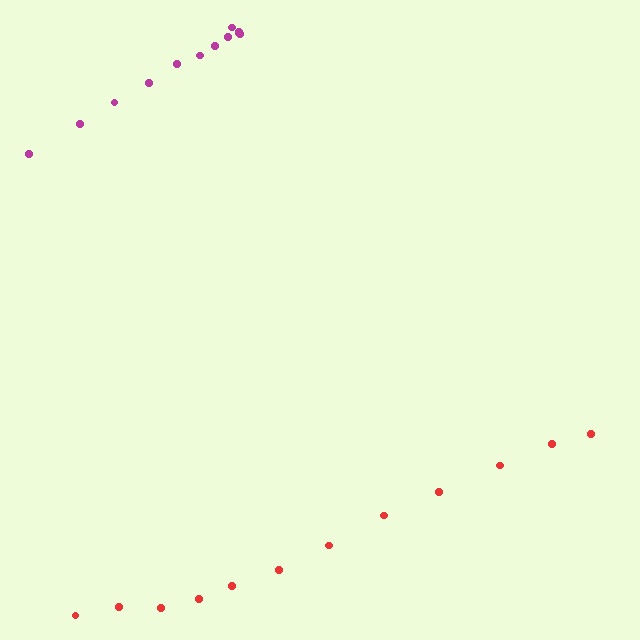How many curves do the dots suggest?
There are 2 distinct paths.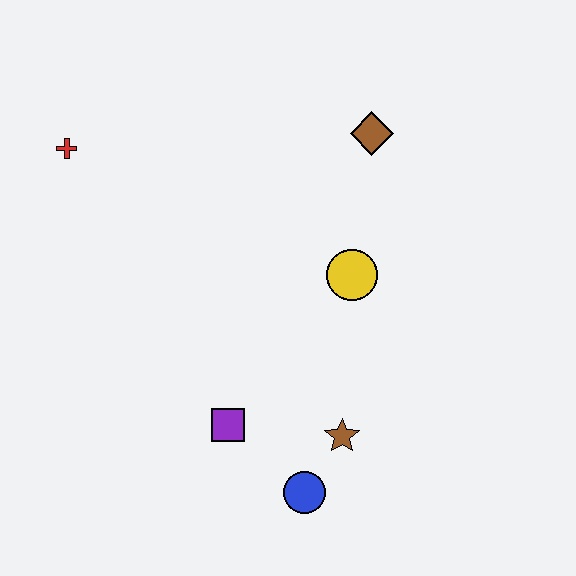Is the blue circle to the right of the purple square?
Yes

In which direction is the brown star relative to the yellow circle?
The brown star is below the yellow circle.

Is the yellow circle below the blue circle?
No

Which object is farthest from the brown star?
The red cross is farthest from the brown star.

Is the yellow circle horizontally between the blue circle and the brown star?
No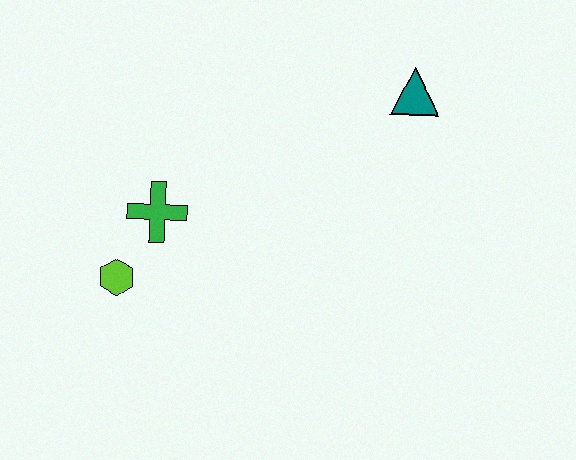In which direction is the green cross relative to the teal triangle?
The green cross is to the left of the teal triangle.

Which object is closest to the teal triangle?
The green cross is closest to the teal triangle.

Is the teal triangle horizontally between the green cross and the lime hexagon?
No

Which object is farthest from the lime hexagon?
The teal triangle is farthest from the lime hexagon.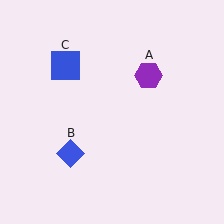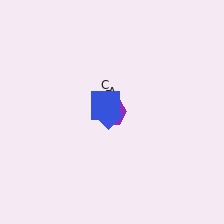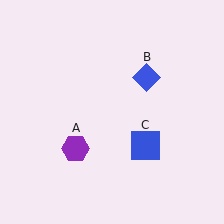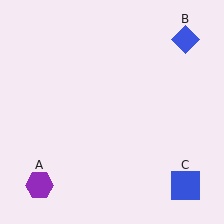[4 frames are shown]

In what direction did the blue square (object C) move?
The blue square (object C) moved down and to the right.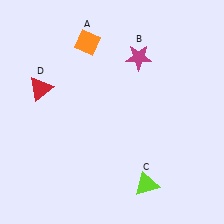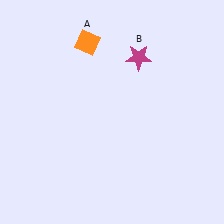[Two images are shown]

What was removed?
The red triangle (D), the lime triangle (C) were removed in Image 2.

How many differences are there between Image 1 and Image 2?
There are 2 differences between the two images.